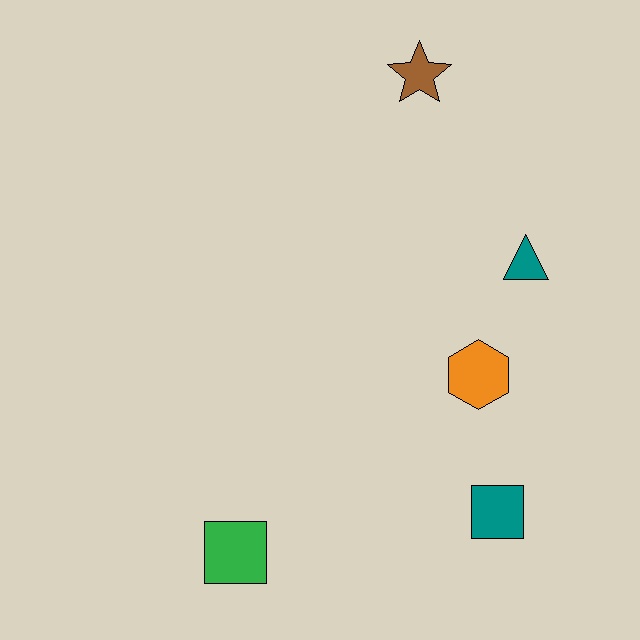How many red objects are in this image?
There are no red objects.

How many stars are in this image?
There is 1 star.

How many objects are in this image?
There are 5 objects.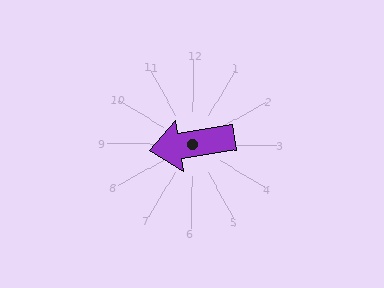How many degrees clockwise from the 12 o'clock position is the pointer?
Approximately 261 degrees.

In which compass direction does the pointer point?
West.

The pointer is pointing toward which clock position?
Roughly 9 o'clock.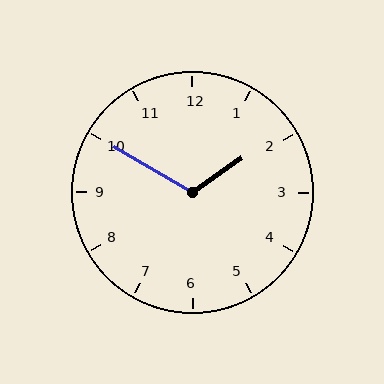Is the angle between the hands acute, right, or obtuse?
It is obtuse.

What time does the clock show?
1:50.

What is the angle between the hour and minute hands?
Approximately 115 degrees.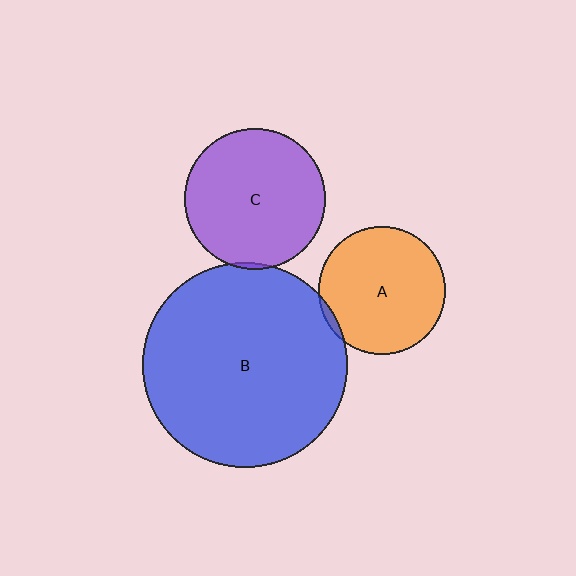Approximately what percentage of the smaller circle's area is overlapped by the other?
Approximately 5%.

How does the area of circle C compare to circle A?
Approximately 1.2 times.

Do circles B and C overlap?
Yes.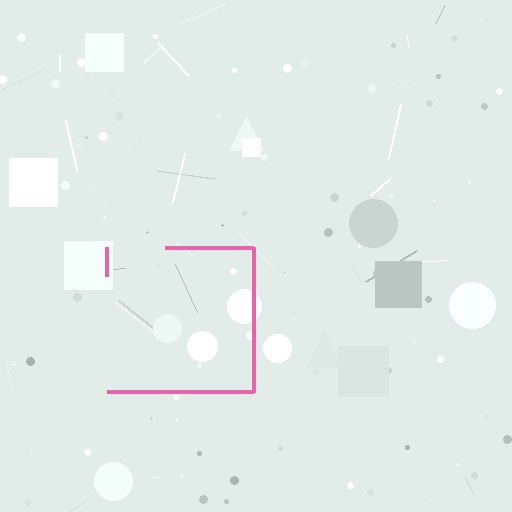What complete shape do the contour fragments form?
The contour fragments form a square.